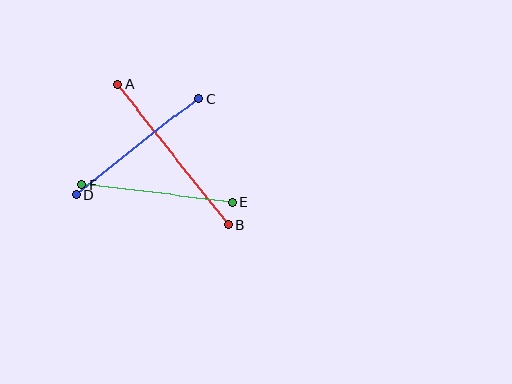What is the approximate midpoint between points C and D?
The midpoint is at approximately (137, 146) pixels.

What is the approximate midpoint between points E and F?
The midpoint is at approximately (157, 193) pixels.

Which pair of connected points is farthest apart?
Points A and B are farthest apart.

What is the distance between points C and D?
The distance is approximately 155 pixels.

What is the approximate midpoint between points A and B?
The midpoint is at approximately (173, 155) pixels.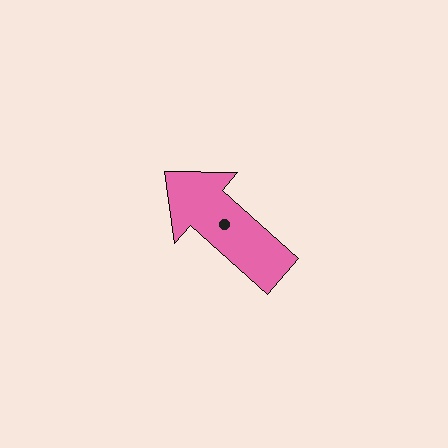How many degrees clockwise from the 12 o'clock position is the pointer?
Approximately 312 degrees.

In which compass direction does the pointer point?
Northwest.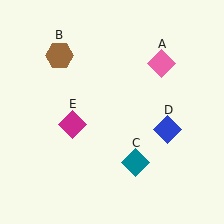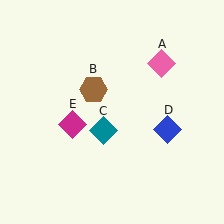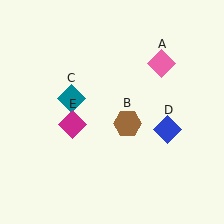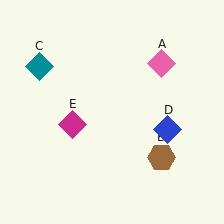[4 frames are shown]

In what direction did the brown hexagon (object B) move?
The brown hexagon (object B) moved down and to the right.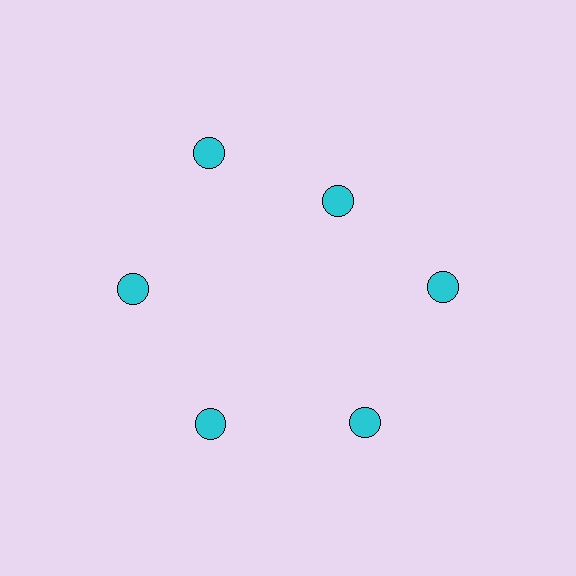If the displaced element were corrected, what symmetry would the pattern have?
It would have 6-fold rotational symmetry — the pattern would map onto itself every 60 degrees.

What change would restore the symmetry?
The symmetry would be restored by moving it outward, back onto the ring so that all 6 circles sit at equal angles and equal distance from the center.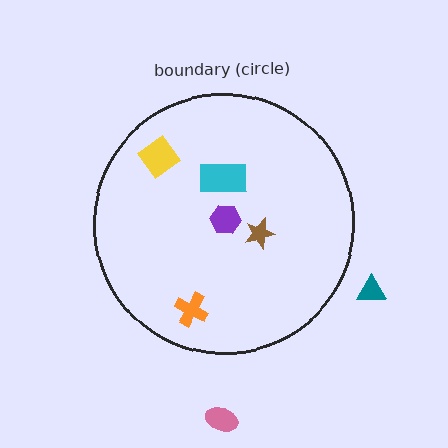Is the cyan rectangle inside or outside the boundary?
Inside.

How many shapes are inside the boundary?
5 inside, 2 outside.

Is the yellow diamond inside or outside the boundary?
Inside.